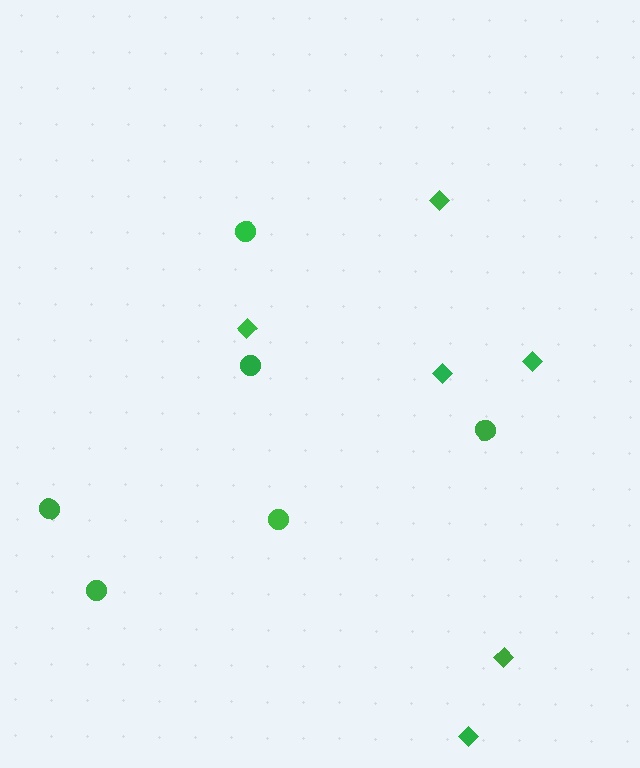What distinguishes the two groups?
There are 2 groups: one group of diamonds (6) and one group of circles (6).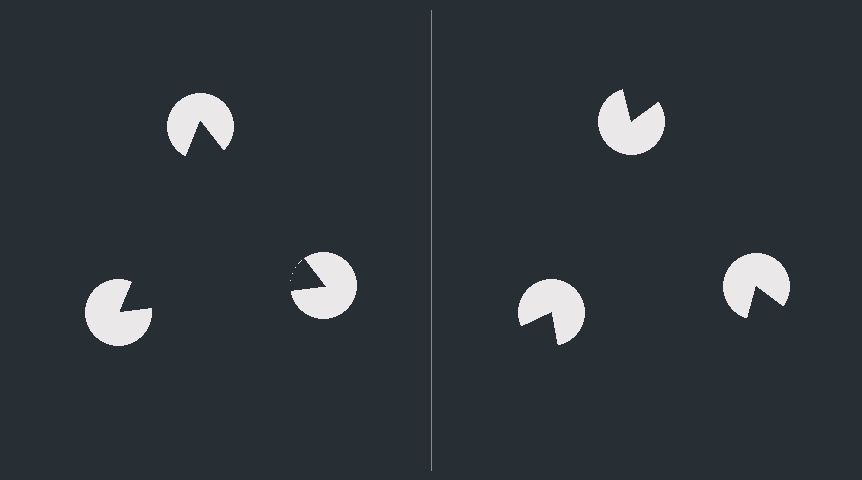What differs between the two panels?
The pac-man discs are positioned identically on both sides; only the wedge orientations differ. On the left they align to a triangle; on the right they are misaligned.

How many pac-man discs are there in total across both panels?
6 — 3 on each side.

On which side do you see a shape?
An illusory triangle appears on the left side. On the right side the wedge cuts are rotated, so no coherent shape forms.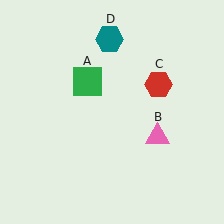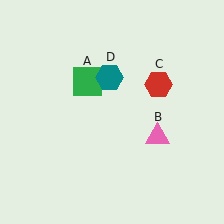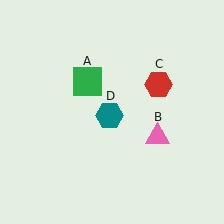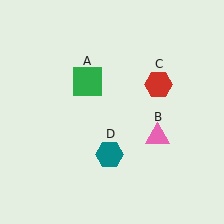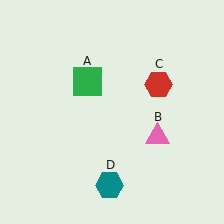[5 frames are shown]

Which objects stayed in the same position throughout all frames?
Green square (object A) and pink triangle (object B) and red hexagon (object C) remained stationary.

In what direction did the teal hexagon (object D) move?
The teal hexagon (object D) moved down.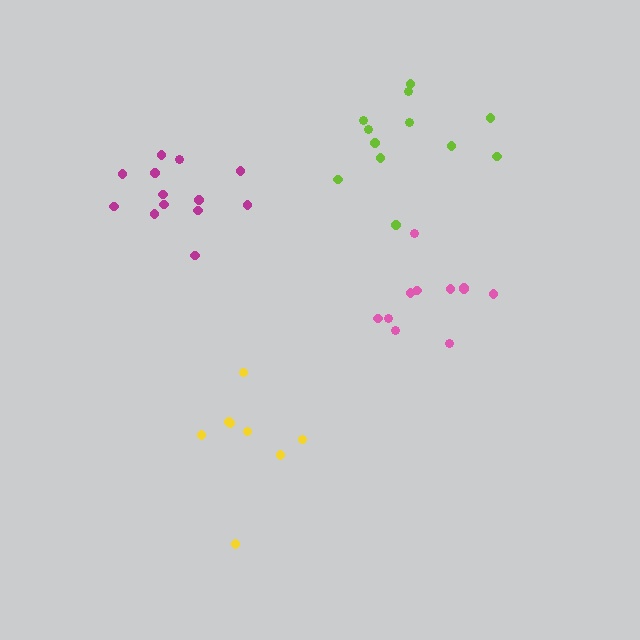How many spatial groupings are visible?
There are 4 spatial groupings.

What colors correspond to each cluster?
The clusters are colored: pink, lime, yellow, magenta.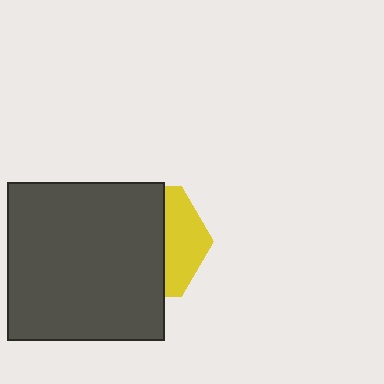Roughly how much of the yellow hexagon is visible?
A small part of it is visible (roughly 34%).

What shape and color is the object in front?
The object in front is a dark gray square.